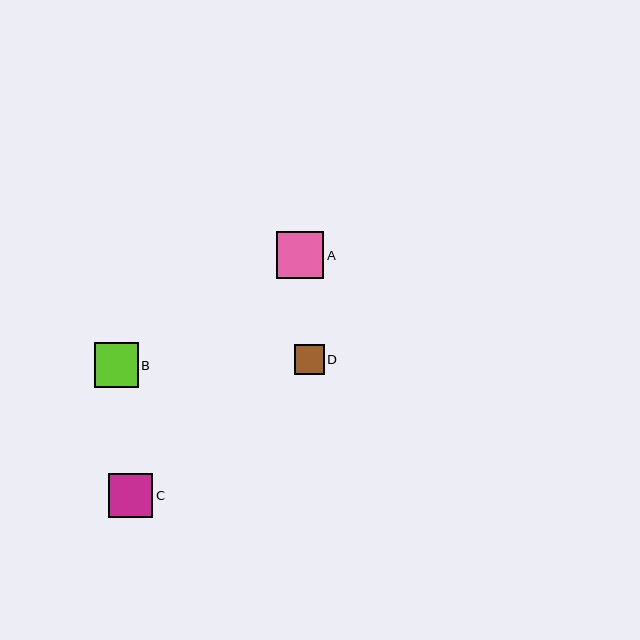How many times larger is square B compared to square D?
Square B is approximately 1.5 times the size of square D.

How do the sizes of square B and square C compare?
Square B and square C are approximately the same size.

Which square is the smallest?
Square D is the smallest with a size of approximately 29 pixels.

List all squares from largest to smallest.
From largest to smallest: A, B, C, D.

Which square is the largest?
Square A is the largest with a size of approximately 47 pixels.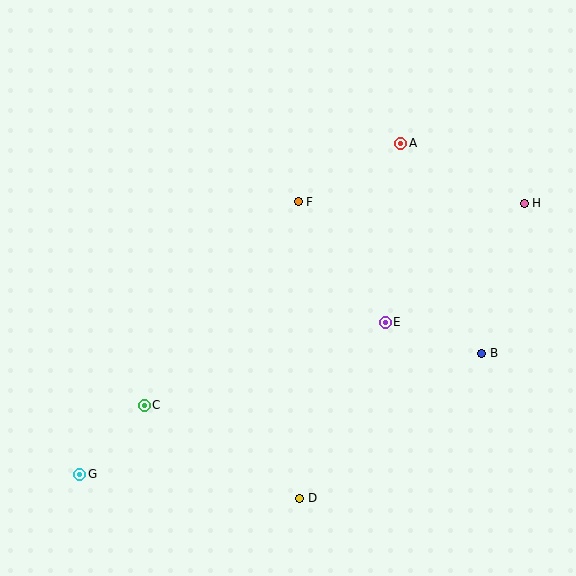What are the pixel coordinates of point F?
Point F is at (298, 202).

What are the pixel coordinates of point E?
Point E is at (385, 322).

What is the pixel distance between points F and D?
The distance between F and D is 297 pixels.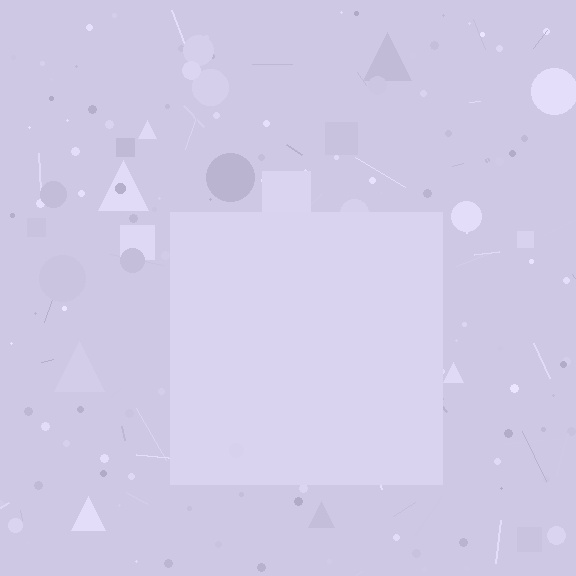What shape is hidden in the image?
A square is hidden in the image.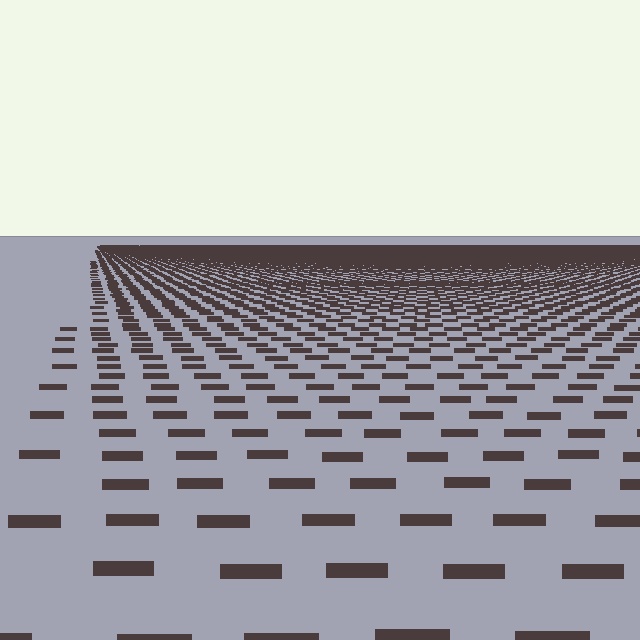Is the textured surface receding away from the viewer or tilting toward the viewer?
The surface is receding away from the viewer. Texture elements get smaller and denser toward the top.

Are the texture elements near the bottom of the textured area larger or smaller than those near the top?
Larger. Near the bottom, elements are closer to the viewer and appear at a bigger on-screen size.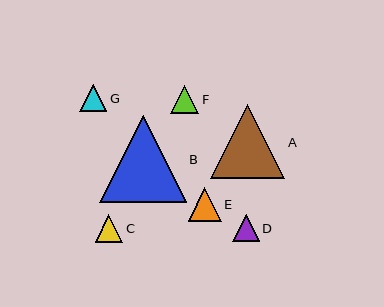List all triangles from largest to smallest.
From largest to smallest: B, A, E, F, C, G, D.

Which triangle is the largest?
Triangle B is the largest with a size of approximately 86 pixels.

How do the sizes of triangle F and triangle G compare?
Triangle F and triangle G are approximately the same size.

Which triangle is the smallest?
Triangle D is the smallest with a size of approximately 27 pixels.